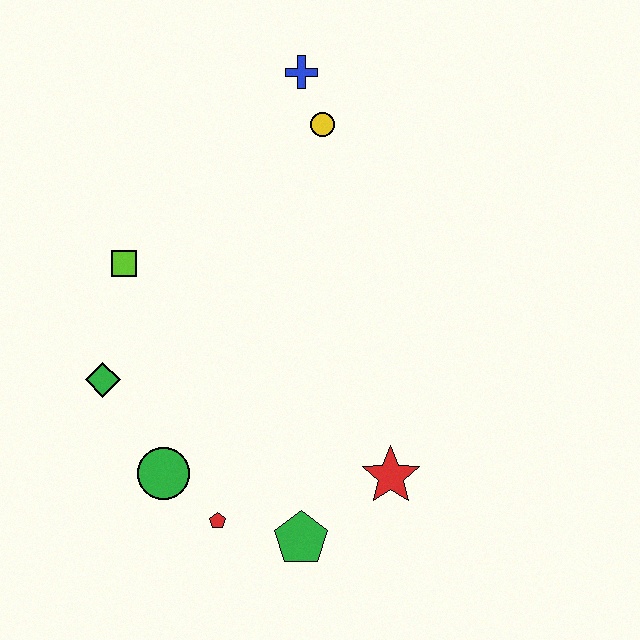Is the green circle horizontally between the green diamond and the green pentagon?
Yes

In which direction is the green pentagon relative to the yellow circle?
The green pentagon is below the yellow circle.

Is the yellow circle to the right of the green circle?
Yes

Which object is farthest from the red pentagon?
The blue cross is farthest from the red pentagon.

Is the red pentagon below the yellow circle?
Yes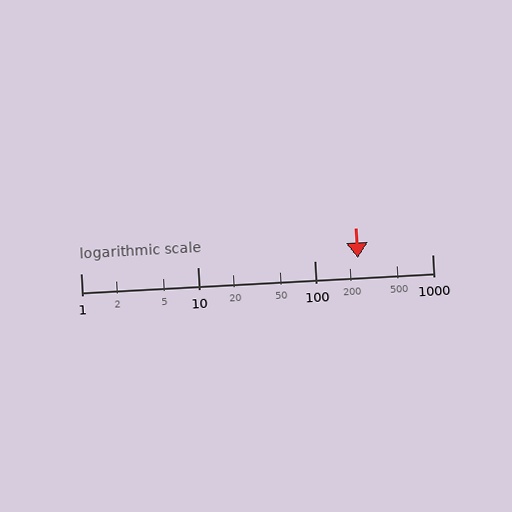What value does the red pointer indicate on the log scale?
The pointer indicates approximately 230.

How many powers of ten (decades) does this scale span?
The scale spans 3 decades, from 1 to 1000.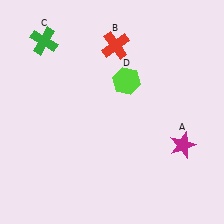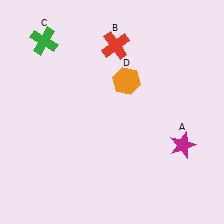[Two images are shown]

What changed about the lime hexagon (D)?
In Image 1, D is lime. In Image 2, it changed to orange.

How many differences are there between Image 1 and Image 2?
There is 1 difference between the two images.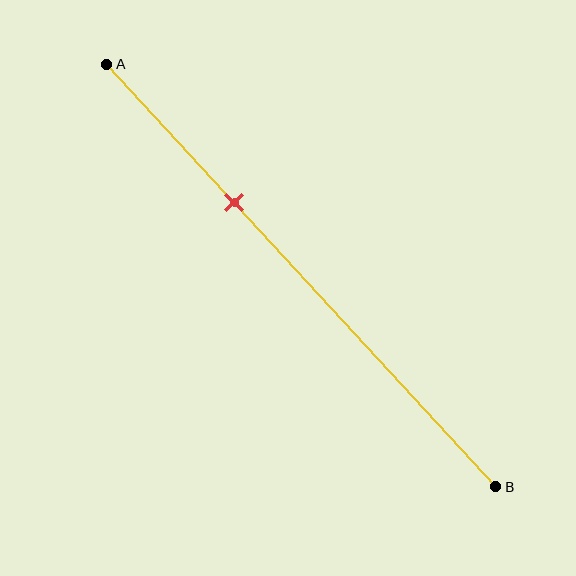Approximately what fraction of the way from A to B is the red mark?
The red mark is approximately 35% of the way from A to B.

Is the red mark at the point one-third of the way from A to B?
Yes, the mark is approximately at the one-third point.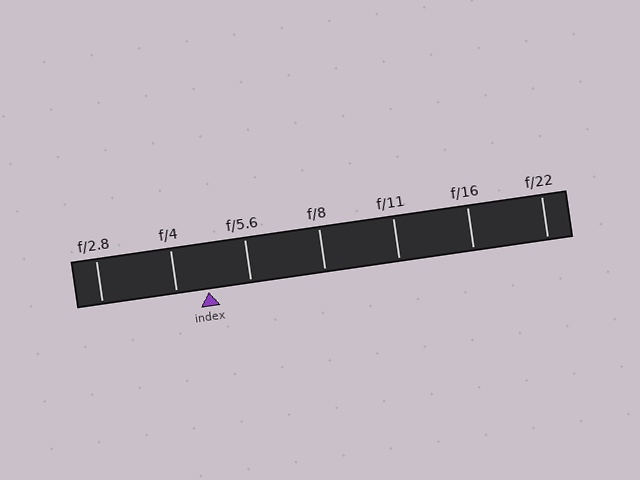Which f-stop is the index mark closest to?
The index mark is closest to f/4.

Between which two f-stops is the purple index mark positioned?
The index mark is between f/4 and f/5.6.